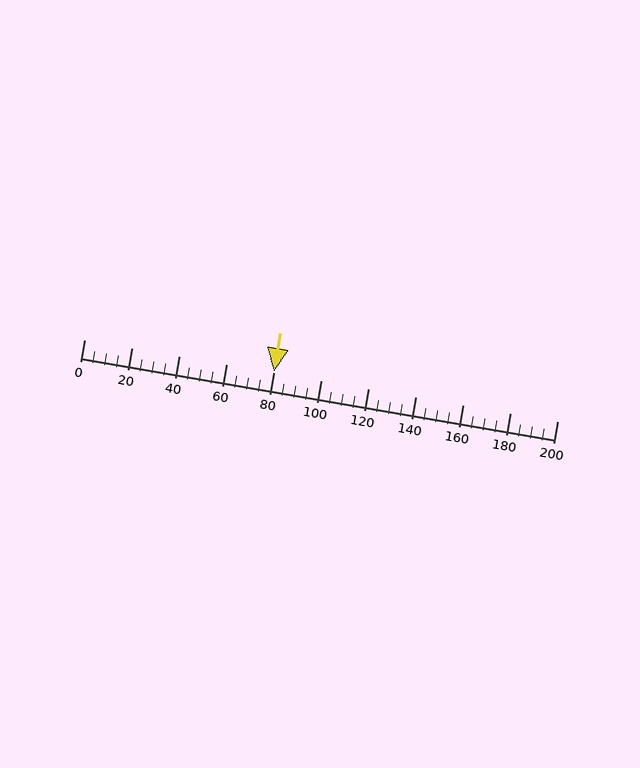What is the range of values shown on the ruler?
The ruler shows values from 0 to 200.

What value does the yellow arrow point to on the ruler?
The yellow arrow points to approximately 80.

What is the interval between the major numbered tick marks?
The major tick marks are spaced 20 units apart.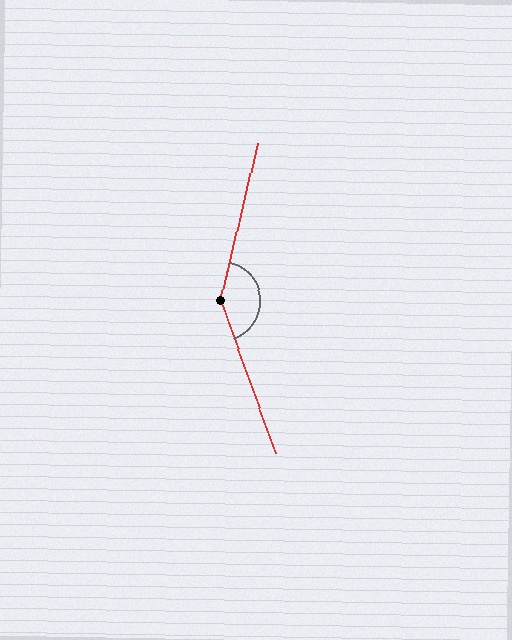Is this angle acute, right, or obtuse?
It is obtuse.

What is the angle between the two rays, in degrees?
Approximately 147 degrees.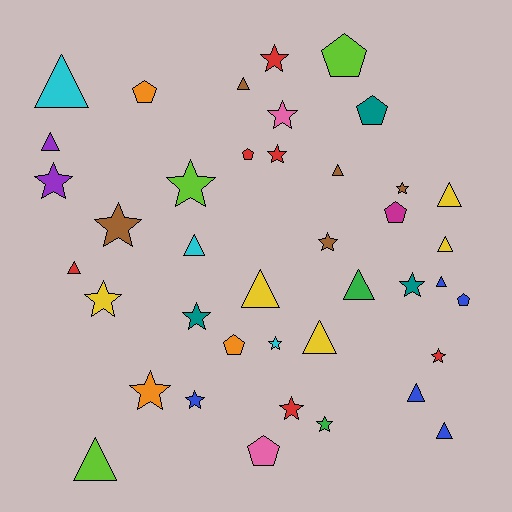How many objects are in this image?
There are 40 objects.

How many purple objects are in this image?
There are 2 purple objects.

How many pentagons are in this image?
There are 8 pentagons.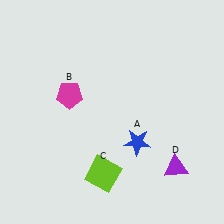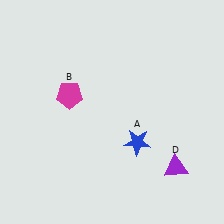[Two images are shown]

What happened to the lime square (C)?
The lime square (C) was removed in Image 2. It was in the bottom-left area of Image 1.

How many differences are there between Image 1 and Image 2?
There is 1 difference between the two images.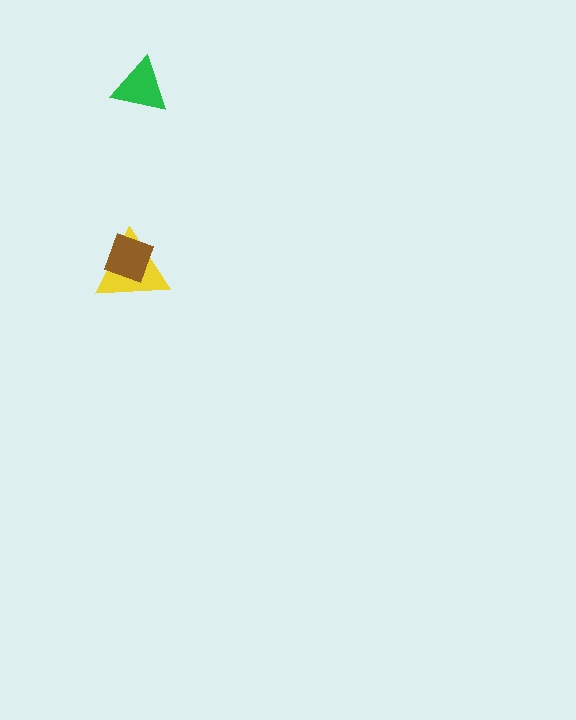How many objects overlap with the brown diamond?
1 object overlaps with the brown diamond.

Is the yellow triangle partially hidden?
Yes, it is partially covered by another shape.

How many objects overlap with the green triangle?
0 objects overlap with the green triangle.